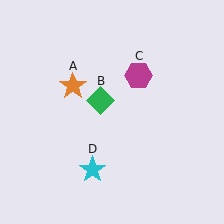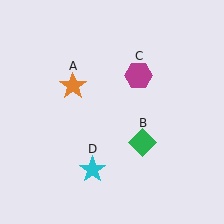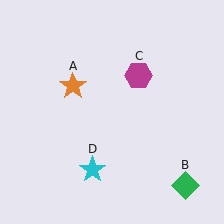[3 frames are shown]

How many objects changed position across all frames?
1 object changed position: green diamond (object B).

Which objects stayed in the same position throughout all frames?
Orange star (object A) and magenta hexagon (object C) and cyan star (object D) remained stationary.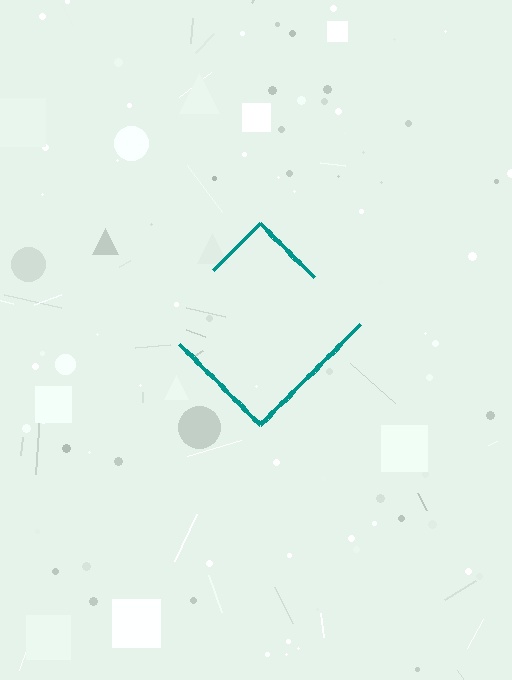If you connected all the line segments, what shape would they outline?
They would outline a diamond.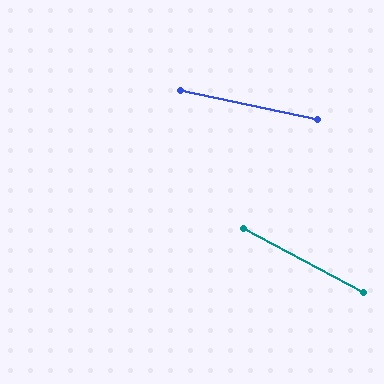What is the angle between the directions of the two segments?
Approximately 16 degrees.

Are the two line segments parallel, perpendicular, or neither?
Neither parallel nor perpendicular — they differ by about 16°.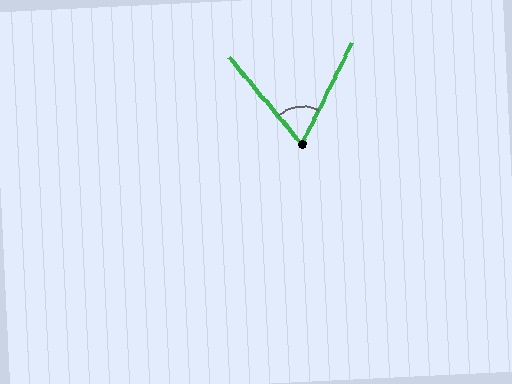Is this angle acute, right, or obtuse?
It is acute.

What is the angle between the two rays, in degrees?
Approximately 66 degrees.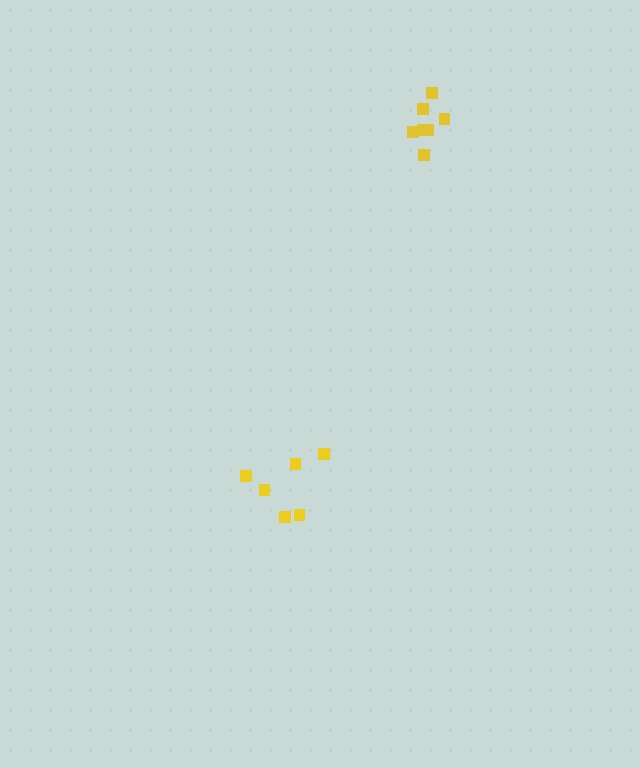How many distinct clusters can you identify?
There are 2 distinct clusters.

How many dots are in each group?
Group 1: 7 dots, Group 2: 6 dots (13 total).